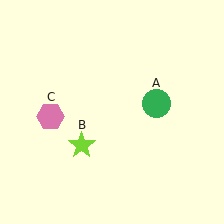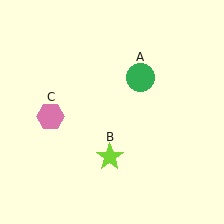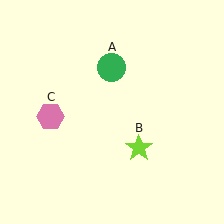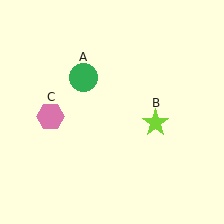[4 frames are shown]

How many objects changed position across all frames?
2 objects changed position: green circle (object A), lime star (object B).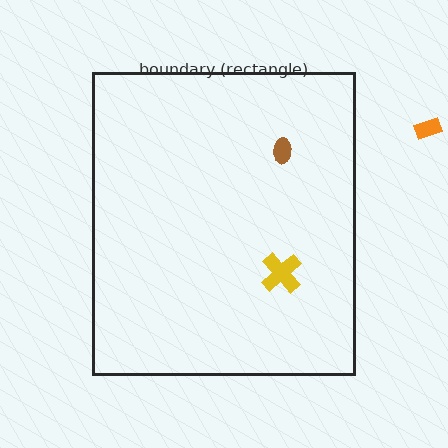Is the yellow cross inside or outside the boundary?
Inside.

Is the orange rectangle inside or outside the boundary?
Outside.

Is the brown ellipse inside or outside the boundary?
Inside.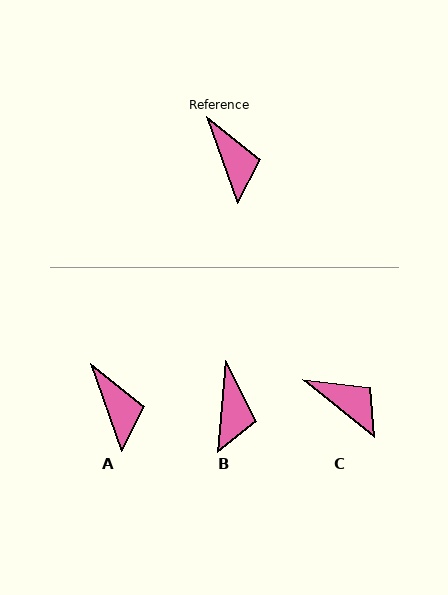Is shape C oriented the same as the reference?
No, it is off by about 32 degrees.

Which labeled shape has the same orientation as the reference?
A.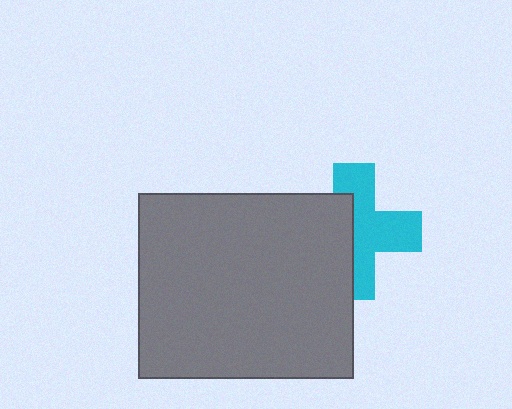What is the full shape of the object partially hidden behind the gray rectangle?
The partially hidden object is a cyan cross.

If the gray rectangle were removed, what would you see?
You would see the complete cyan cross.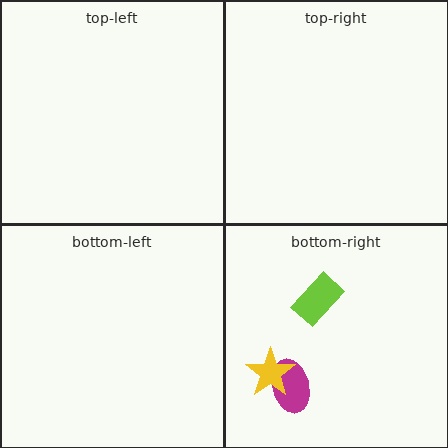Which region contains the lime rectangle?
The bottom-right region.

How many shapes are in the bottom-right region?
3.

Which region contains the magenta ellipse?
The bottom-right region.